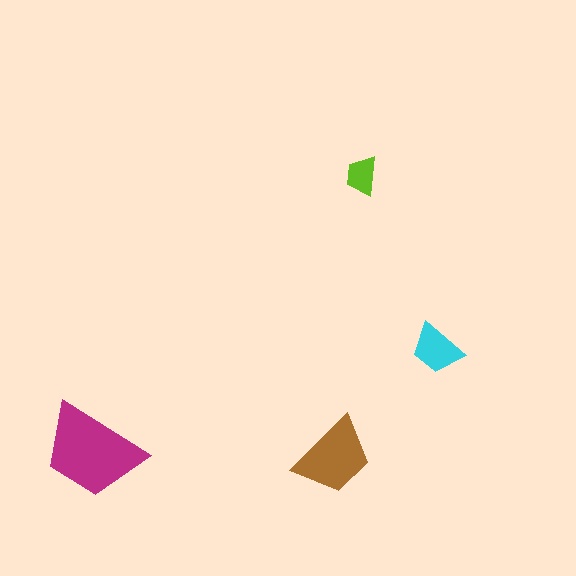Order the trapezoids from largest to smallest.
the magenta one, the brown one, the cyan one, the lime one.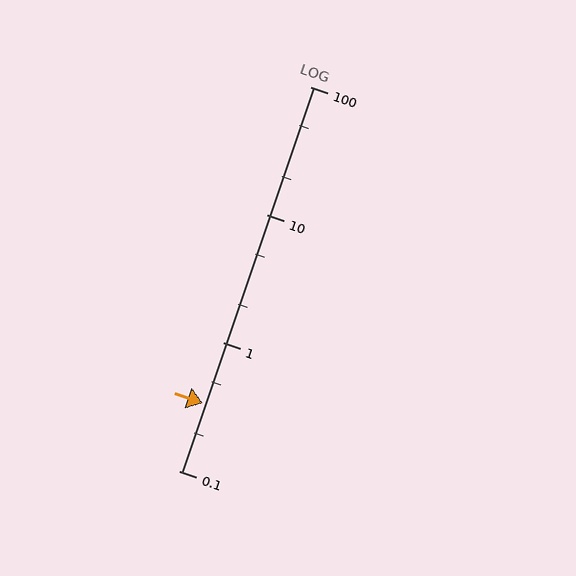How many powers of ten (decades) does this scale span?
The scale spans 3 decades, from 0.1 to 100.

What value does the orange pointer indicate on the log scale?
The pointer indicates approximately 0.34.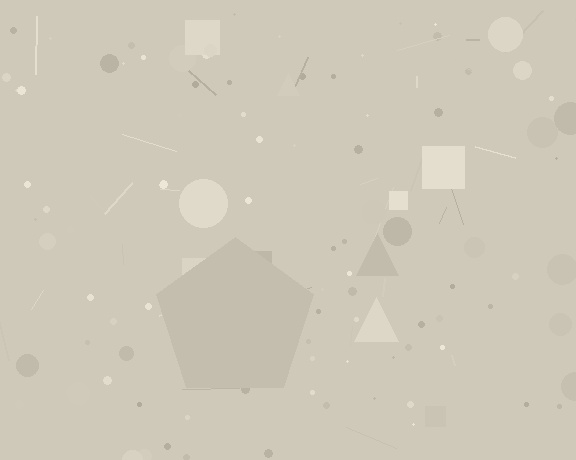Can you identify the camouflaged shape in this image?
The camouflaged shape is a pentagon.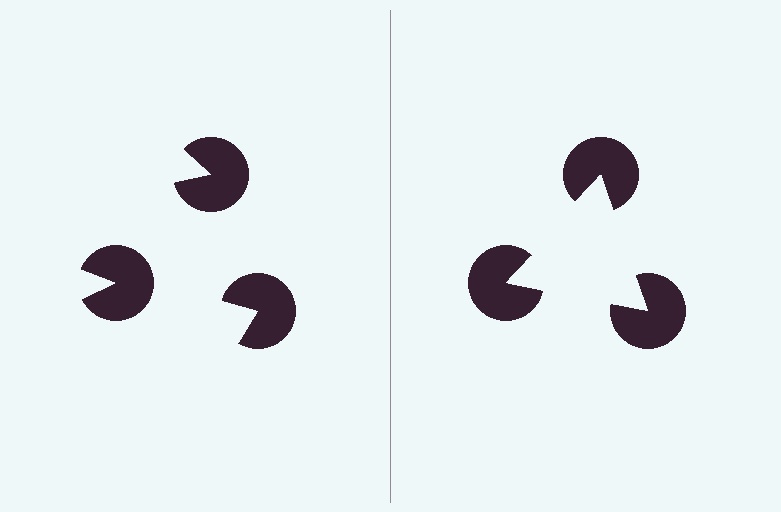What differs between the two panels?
The pac-man discs are positioned identically on both sides; only the wedge orientations differ. On the right they align to a triangle; on the left they are misaligned.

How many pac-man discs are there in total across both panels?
6 — 3 on each side.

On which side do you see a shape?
An illusory triangle appears on the right side. On the left side the wedge cuts are rotated, so no coherent shape forms.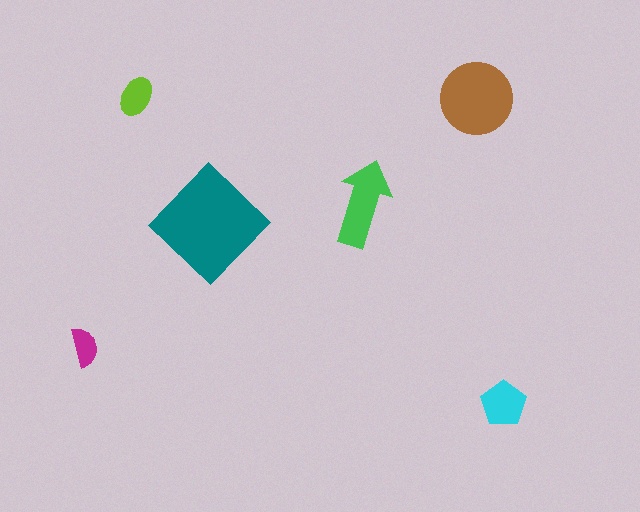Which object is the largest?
The teal diamond.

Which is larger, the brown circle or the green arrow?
The brown circle.